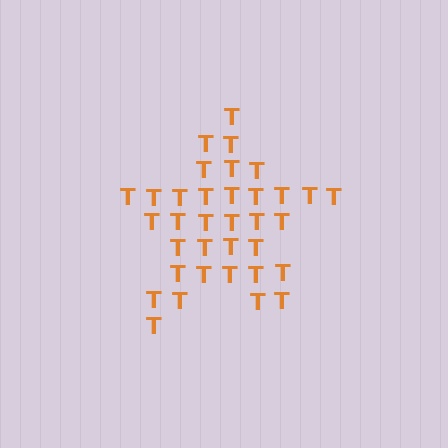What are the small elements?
The small elements are letter T's.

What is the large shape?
The large shape is a star.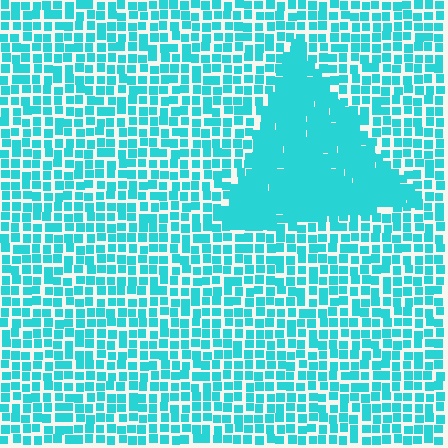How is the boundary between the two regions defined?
The boundary is defined by a change in element density (approximately 1.9x ratio). All elements are the same color, size, and shape.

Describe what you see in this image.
The image contains small cyan elements arranged at two different densities. A triangle-shaped region is visible where the elements are more densely packed than the surrounding area.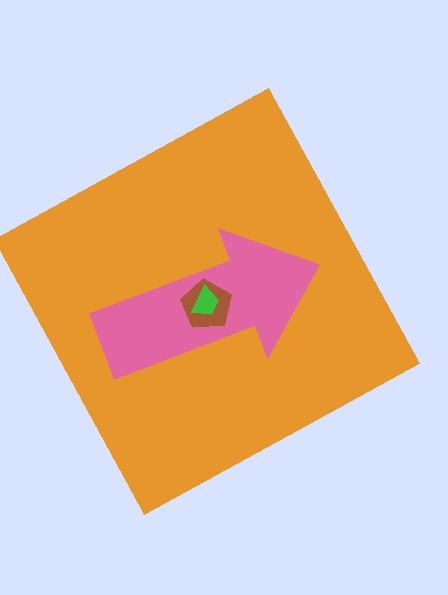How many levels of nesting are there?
4.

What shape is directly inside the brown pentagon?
The green trapezoid.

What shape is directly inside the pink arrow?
The brown pentagon.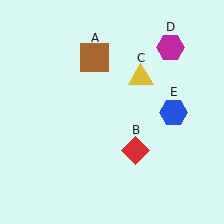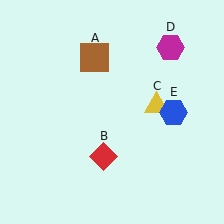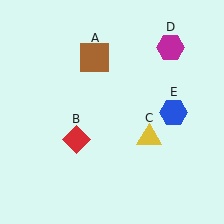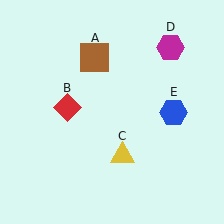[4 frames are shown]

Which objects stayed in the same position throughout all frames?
Brown square (object A) and magenta hexagon (object D) and blue hexagon (object E) remained stationary.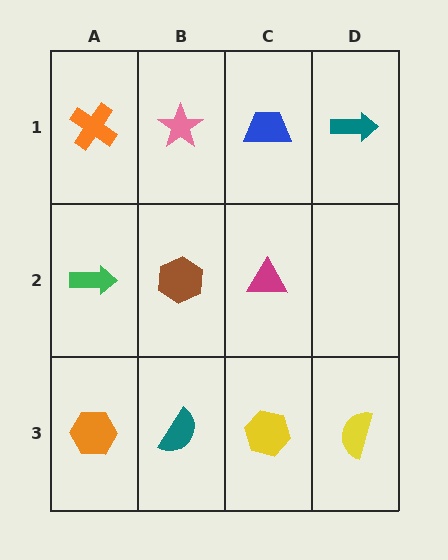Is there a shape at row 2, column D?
No, that cell is empty.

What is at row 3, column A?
An orange hexagon.